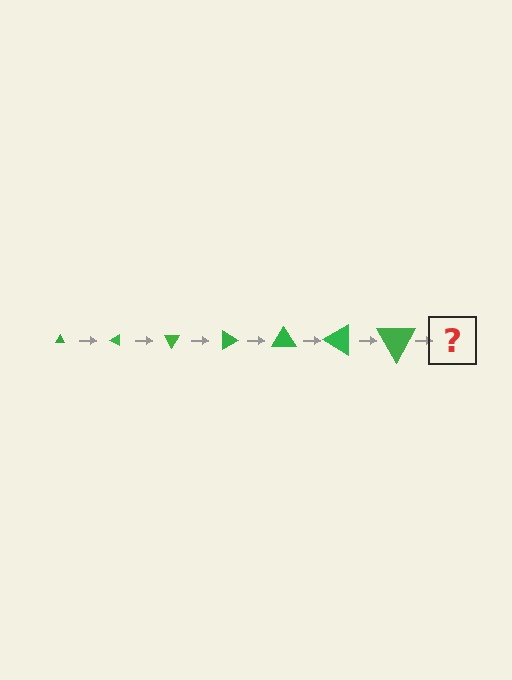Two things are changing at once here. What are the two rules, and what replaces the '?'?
The two rules are that the triangle grows larger each step and it rotates 30 degrees each step. The '?' should be a triangle, larger than the previous one and rotated 210 degrees from the start.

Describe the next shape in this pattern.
It should be a triangle, larger than the previous one and rotated 210 degrees from the start.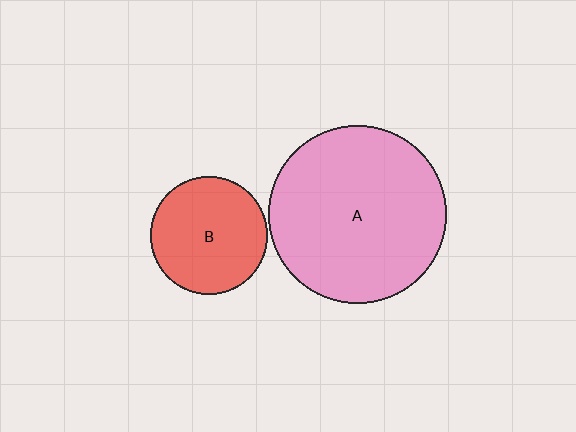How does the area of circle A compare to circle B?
Approximately 2.3 times.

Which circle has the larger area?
Circle A (pink).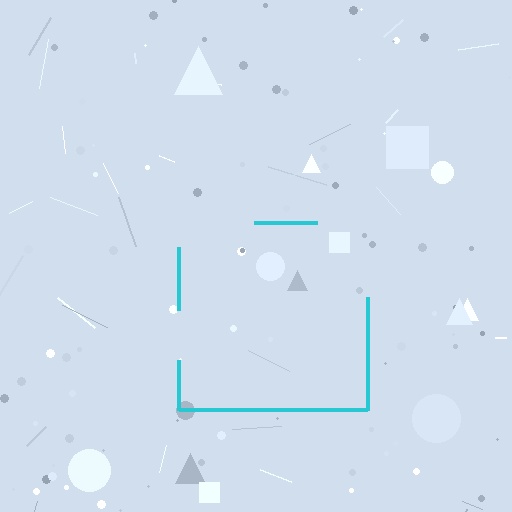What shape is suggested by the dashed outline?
The dashed outline suggests a square.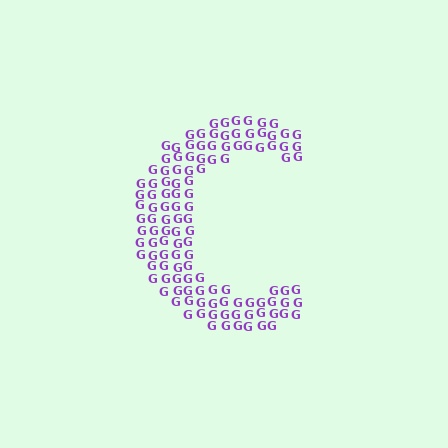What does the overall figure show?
The overall figure shows the letter C.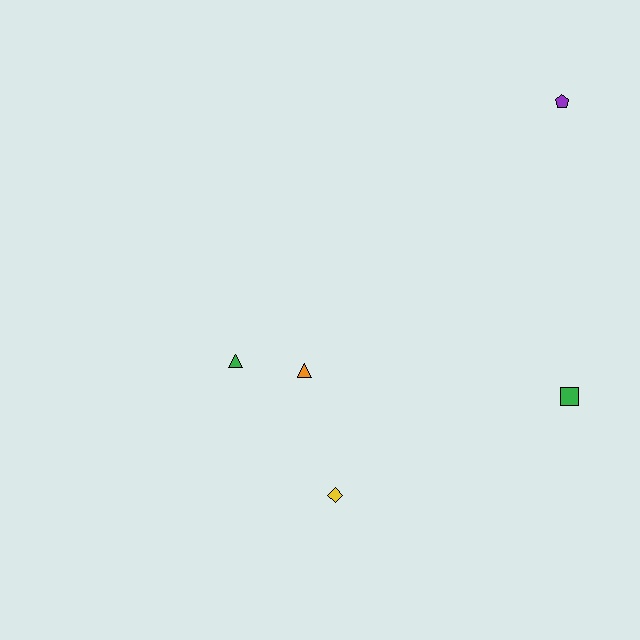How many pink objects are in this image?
There are no pink objects.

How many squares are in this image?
There is 1 square.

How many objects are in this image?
There are 5 objects.